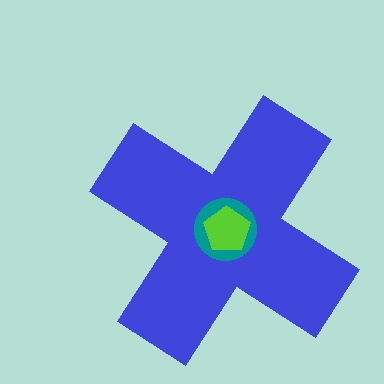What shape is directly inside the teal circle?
The lime pentagon.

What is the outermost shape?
The blue cross.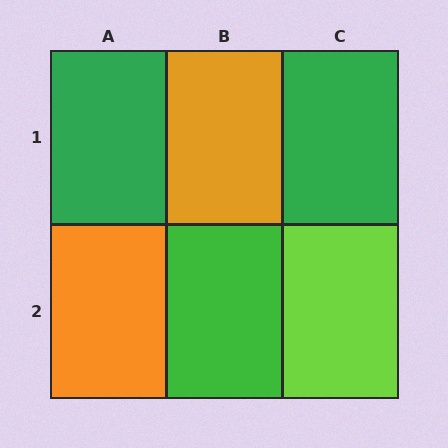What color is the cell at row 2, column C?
Lime.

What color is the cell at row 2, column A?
Orange.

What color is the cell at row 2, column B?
Green.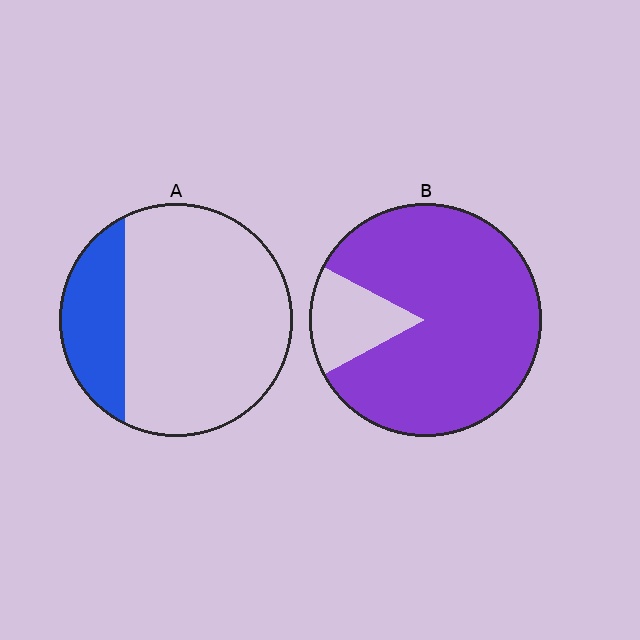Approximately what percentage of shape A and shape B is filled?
A is approximately 25% and B is approximately 85%.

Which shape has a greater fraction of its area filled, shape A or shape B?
Shape B.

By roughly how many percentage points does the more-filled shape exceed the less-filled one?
By roughly 60 percentage points (B over A).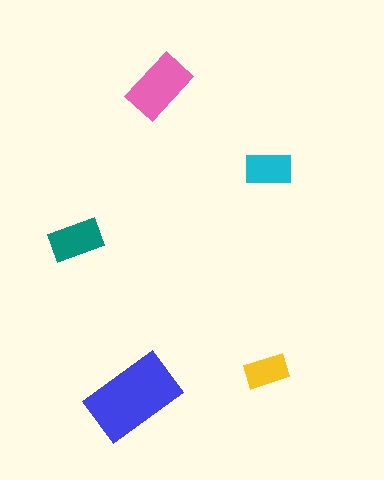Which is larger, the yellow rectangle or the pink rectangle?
The pink one.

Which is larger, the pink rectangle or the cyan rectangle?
The pink one.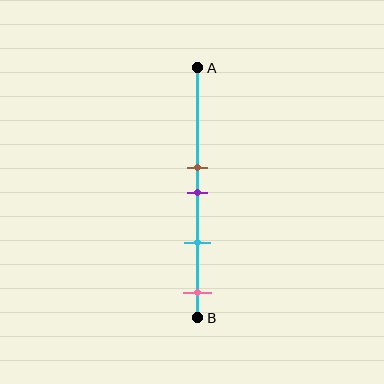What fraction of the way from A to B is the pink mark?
The pink mark is approximately 90% (0.9) of the way from A to B.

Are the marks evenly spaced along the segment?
No, the marks are not evenly spaced.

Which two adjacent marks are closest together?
The brown and purple marks are the closest adjacent pair.